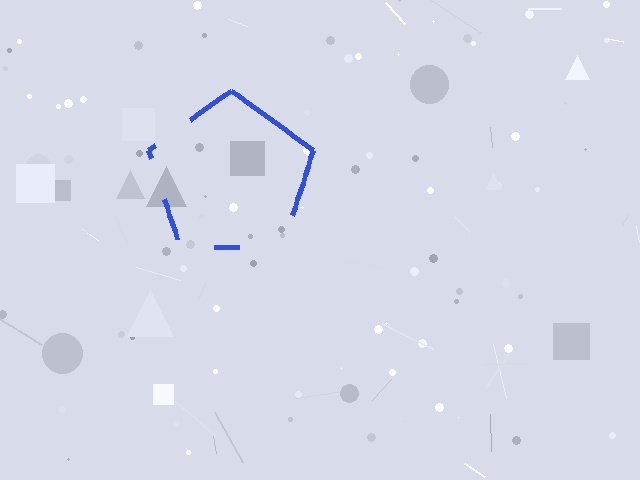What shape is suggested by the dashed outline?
The dashed outline suggests a pentagon.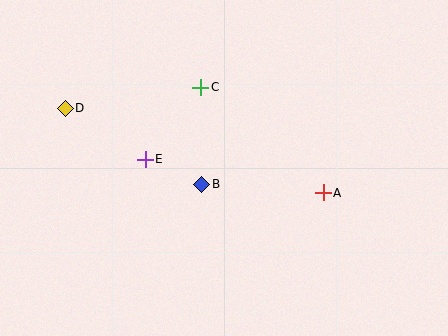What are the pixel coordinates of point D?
Point D is at (65, 108).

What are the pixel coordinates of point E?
Point E is at (145, 159).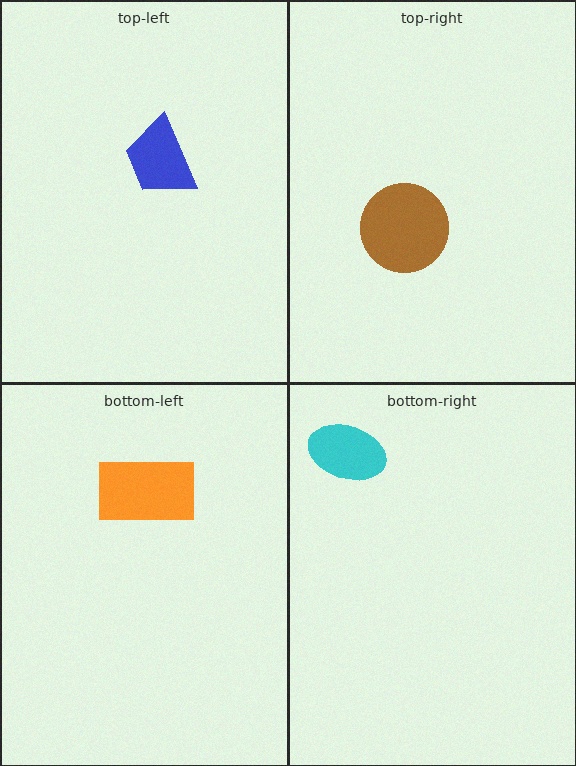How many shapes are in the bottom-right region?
1.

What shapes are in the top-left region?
The blue trapezoid.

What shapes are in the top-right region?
The brown circle.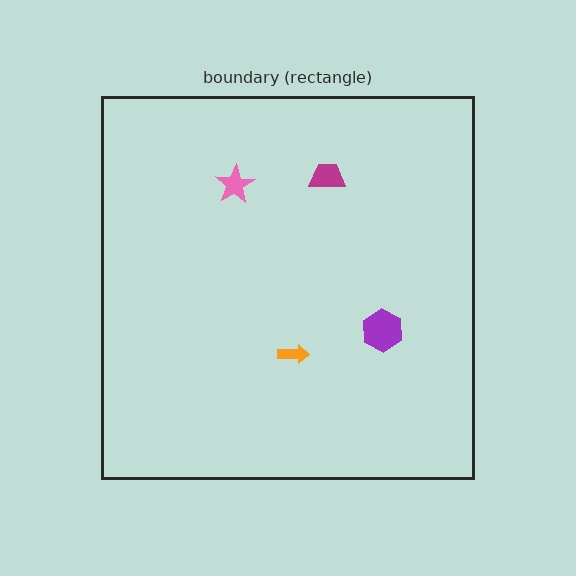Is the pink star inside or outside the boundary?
Inside.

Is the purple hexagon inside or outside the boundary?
Inside.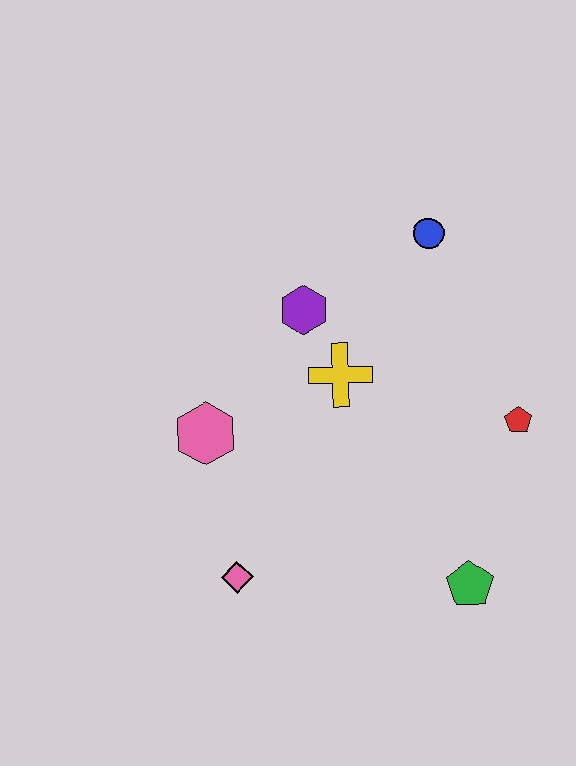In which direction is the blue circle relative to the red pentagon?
The blue circle is above the red pentagon.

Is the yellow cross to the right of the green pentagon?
No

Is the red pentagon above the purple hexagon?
No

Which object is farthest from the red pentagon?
The pink diamond is farthest from the red pentagon.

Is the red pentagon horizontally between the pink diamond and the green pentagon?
No